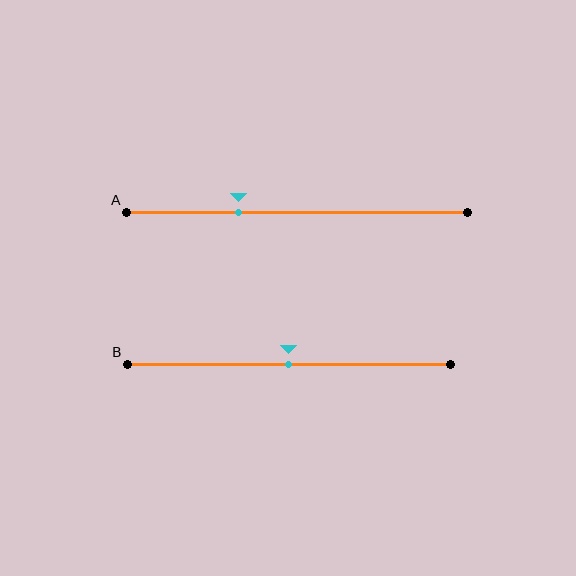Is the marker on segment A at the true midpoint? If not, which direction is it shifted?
No, the marker on segment A is shifted to the left by about 17% of the segment length.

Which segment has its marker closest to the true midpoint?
Segment B has its marker closest to the true midpoint.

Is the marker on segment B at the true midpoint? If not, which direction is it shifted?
Yes, the marker on segment B is at the true midpoint.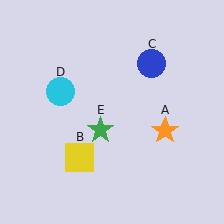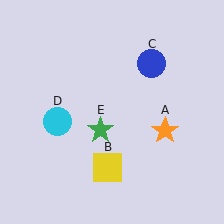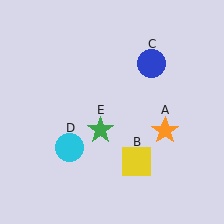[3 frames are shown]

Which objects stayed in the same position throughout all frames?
Orange star (object A) and blue circle (object C) and green star (object E) remained stationary.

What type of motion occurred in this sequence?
The yellow square (object B), cyan circle (object D) rotated counterclockwise around the center of the scene.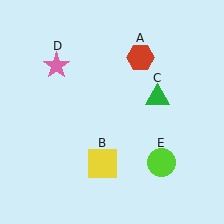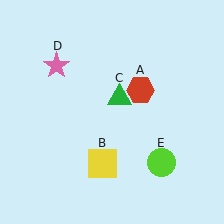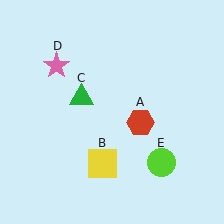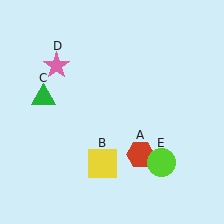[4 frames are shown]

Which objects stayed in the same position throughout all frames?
Yellow square (object B) and pink star (object D) and lime circle (object E) remained stationary.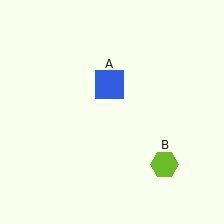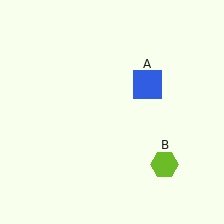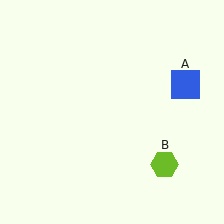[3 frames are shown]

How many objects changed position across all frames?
1 object changed position: blue square (object A).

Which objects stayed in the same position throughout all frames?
Lime hexagon (object B) remained stationary.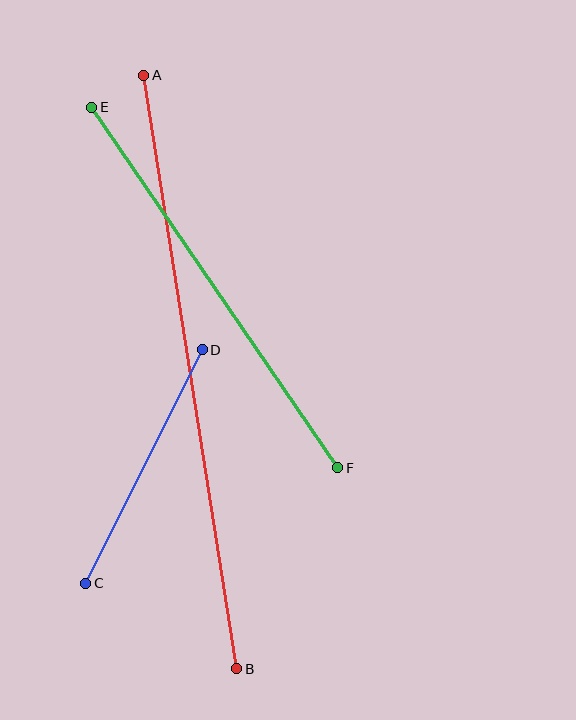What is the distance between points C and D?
The distance is approximately 261 pixels.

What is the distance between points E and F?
The distance is approximately 437 pixels.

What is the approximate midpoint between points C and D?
The midpoint is at approximately (144, 466) pixels.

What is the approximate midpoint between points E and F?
The midpoint is at approximately (215, 287) pixels.